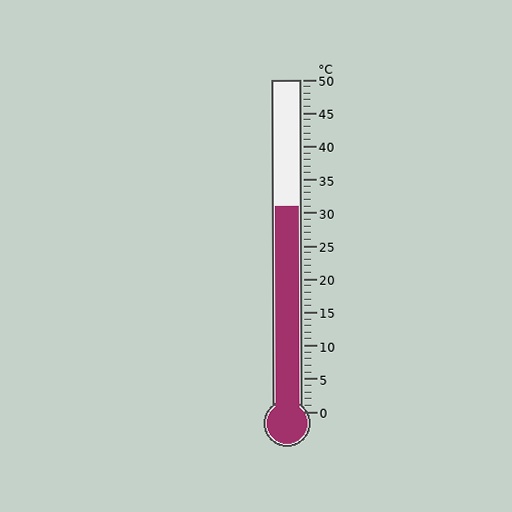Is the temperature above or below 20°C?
The temperature is above 20°C.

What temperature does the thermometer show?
The thermometer shows approximately 31°C.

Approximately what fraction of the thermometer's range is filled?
The thermometer is filled to approximately 60% of its range.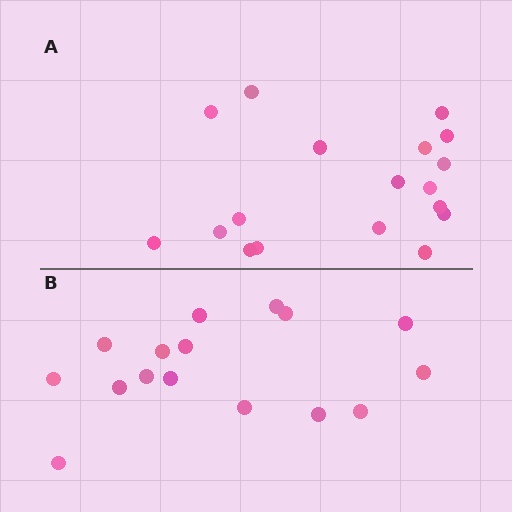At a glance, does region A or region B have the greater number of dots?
Region A (the top region) has more dots.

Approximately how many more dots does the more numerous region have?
Region A has just a few more — roughly 2 or 3 more dots than region B.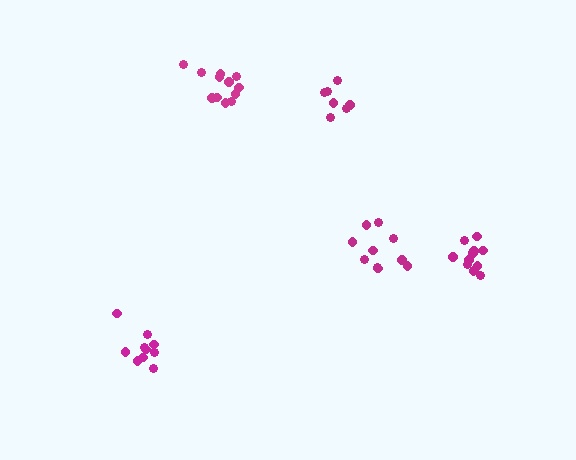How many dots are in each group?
Group 1: 10 dots, Group 2: 12 dots, Group 3: 7 dots, Group 4: 10 dots, Group 5: 12 dots (51 total).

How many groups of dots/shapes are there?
There are 5 groups.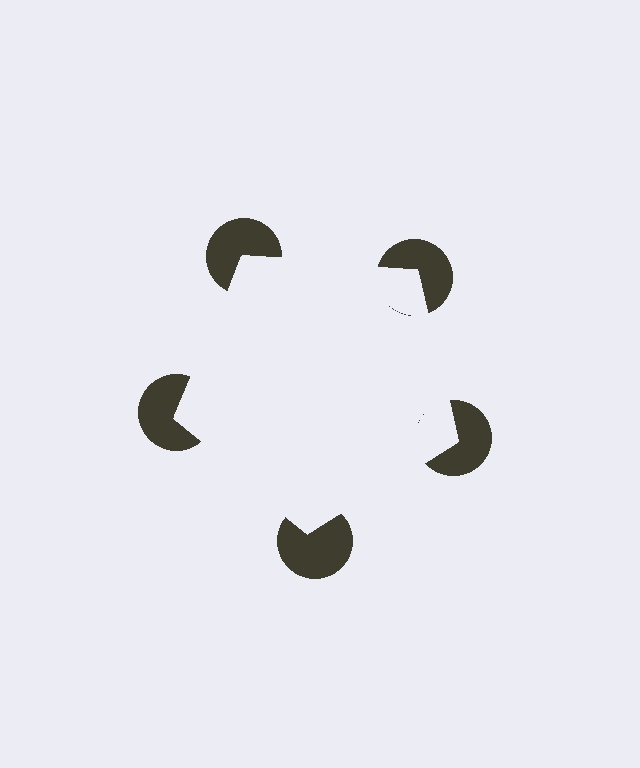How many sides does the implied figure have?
5 sides.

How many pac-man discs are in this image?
There are 5 — one at each vertex of the illusory pentagon.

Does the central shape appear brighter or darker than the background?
It typically appears slightly brighter than the background, even though no actual brightness change is drawn.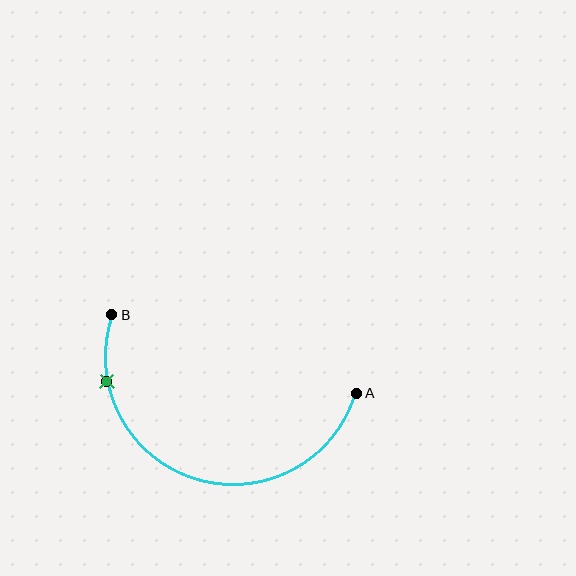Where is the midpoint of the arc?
The arc midpoint is the point on the curve farthest from the straight line joining A and B. It sits below that line.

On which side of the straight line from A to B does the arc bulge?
The arc bulges below the straight line connecting A and B.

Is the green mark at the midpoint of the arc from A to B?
No. The green mark lies on the arc but is closer to endpoint B. The arc midpoint would be at the point on the curve equidistant along the arc from both A and B.